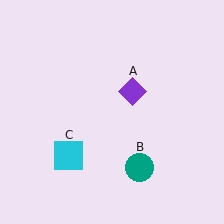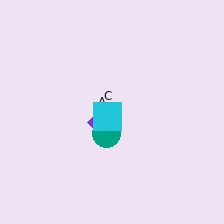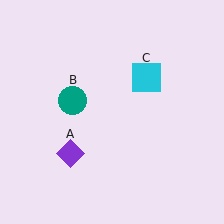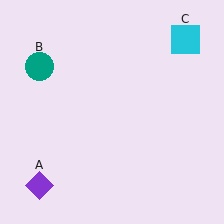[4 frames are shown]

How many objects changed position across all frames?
3 objects changed position: purple diamond (object A), teal circle (object B), cyan square (object C).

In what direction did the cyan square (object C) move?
The cyan square (object C) moved up and to the right.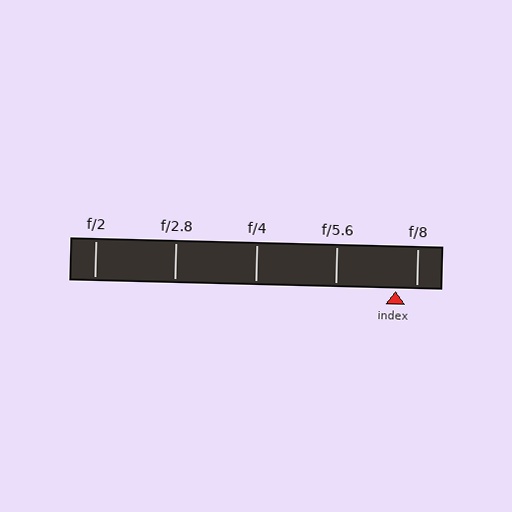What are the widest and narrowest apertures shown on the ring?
The widest aperture shown is f/2 and the narrowest is f/8.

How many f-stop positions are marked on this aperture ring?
There are 5 f-stop positions marked.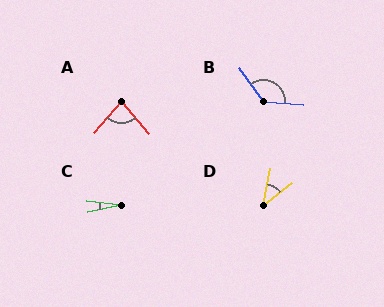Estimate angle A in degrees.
Approximately 82 degrees.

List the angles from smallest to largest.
C (18°), D (41°), A (82°), B (129°).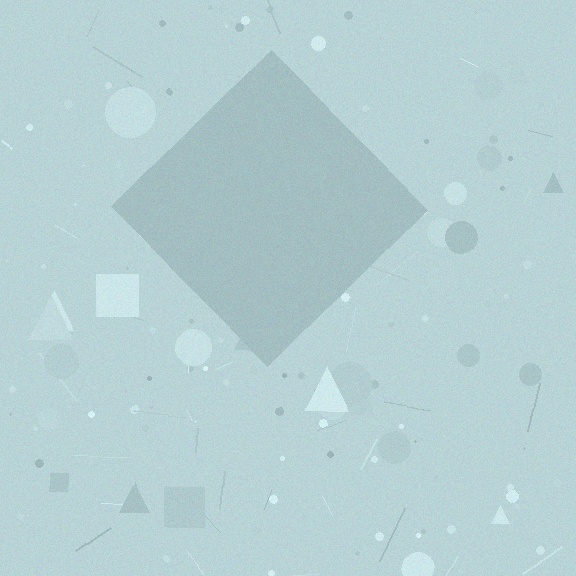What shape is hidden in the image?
A diamond is hidden in the image.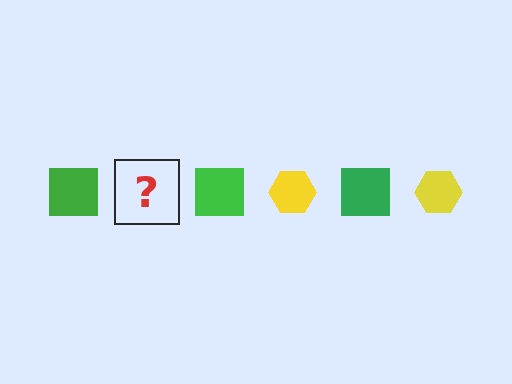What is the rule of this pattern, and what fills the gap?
The rule is that the pattern alternates between green square and yellow hexagon. The gap should be filled with a yellow hexagon.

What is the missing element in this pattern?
The missing element is a yellow hexagon.